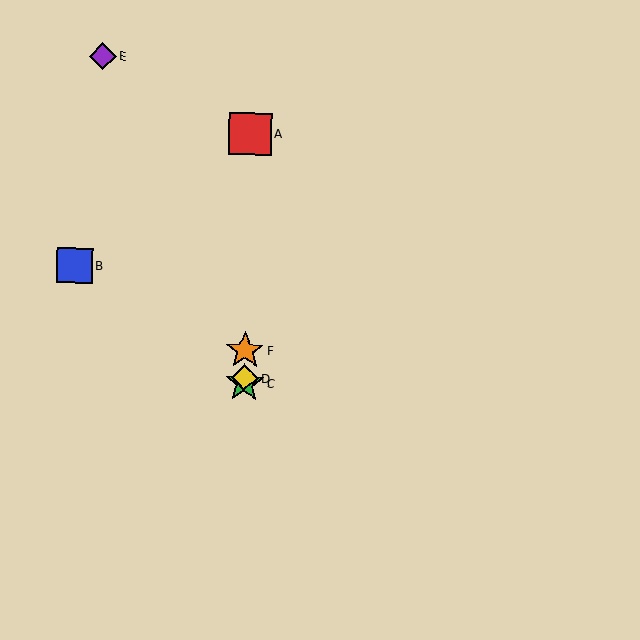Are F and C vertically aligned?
Yes, both are at x≈245.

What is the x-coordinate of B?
Object B is at x≈75.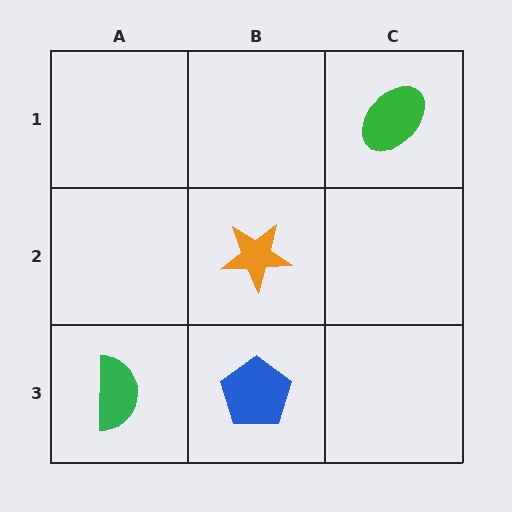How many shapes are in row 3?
2 shapes.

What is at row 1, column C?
A green ellipse.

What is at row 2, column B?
An orange star.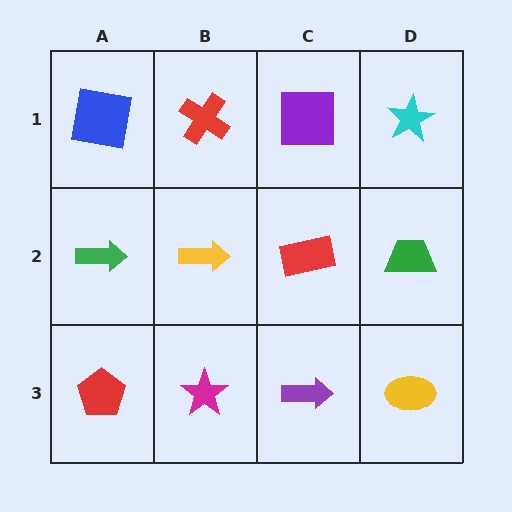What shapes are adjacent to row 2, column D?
A cyan star (row 1, column D), a yellow ellipse (row 3, column D), a red rectangle (row 2, column C).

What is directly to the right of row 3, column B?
A purple arrow.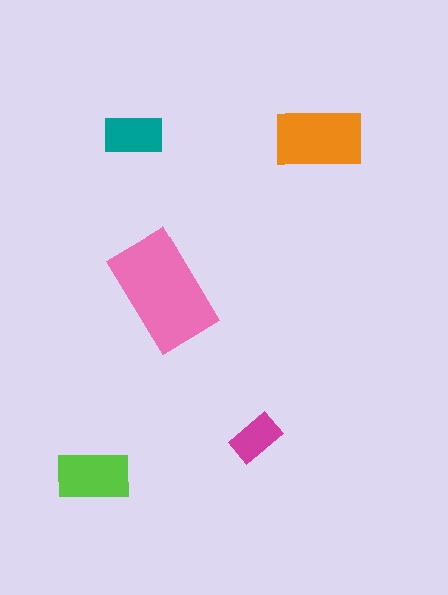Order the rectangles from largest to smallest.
the pink one, the orange one, the lime one, the teal one, the magenta one.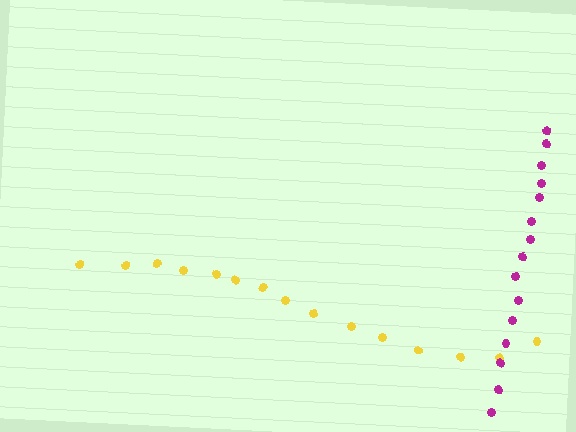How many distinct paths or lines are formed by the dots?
There are 2 distinct paths.